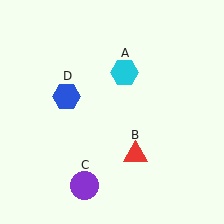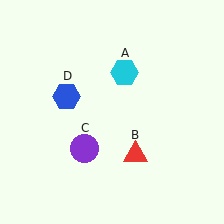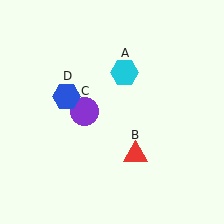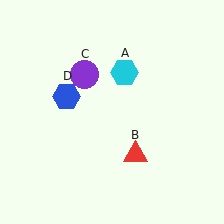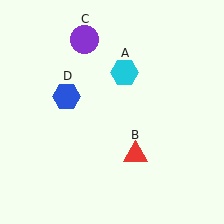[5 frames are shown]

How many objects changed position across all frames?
1 object changed position: purple circle (object C).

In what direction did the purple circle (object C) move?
The purple circle (object C) moved up.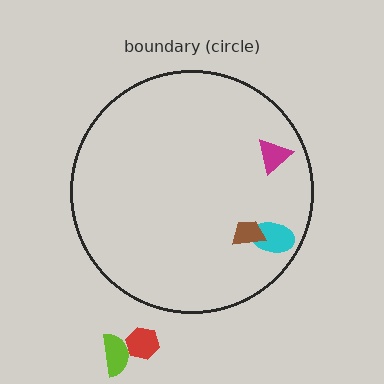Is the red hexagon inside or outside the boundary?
Outside.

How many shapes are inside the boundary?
3 inside, 2 outside.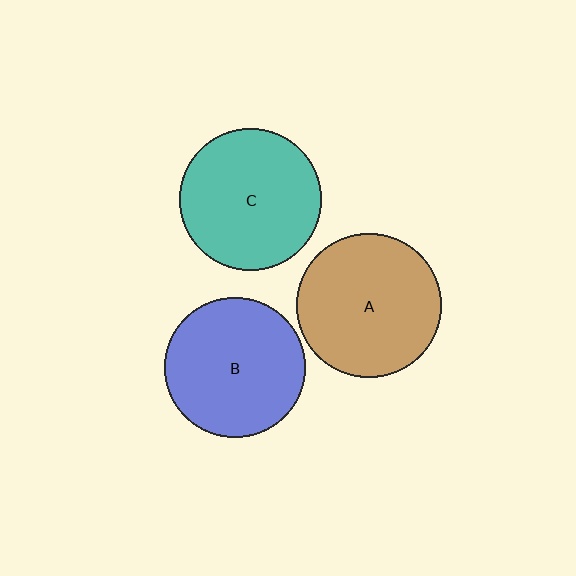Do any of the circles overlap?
No, none of the circles overlap.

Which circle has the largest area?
Circle A (brown).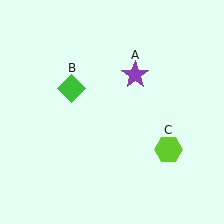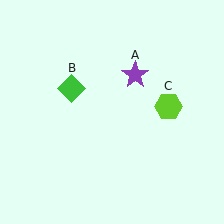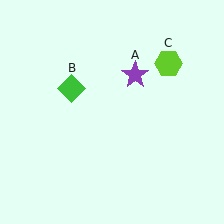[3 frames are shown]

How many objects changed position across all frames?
1 object changed position: lime hexagon (object C).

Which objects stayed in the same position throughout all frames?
Purple star (object A) and green diamond (object B) remained stationary.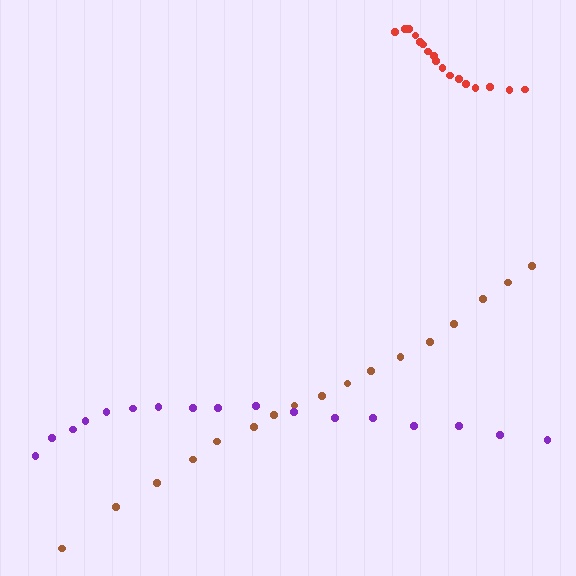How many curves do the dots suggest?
There are 3 distinct paths.